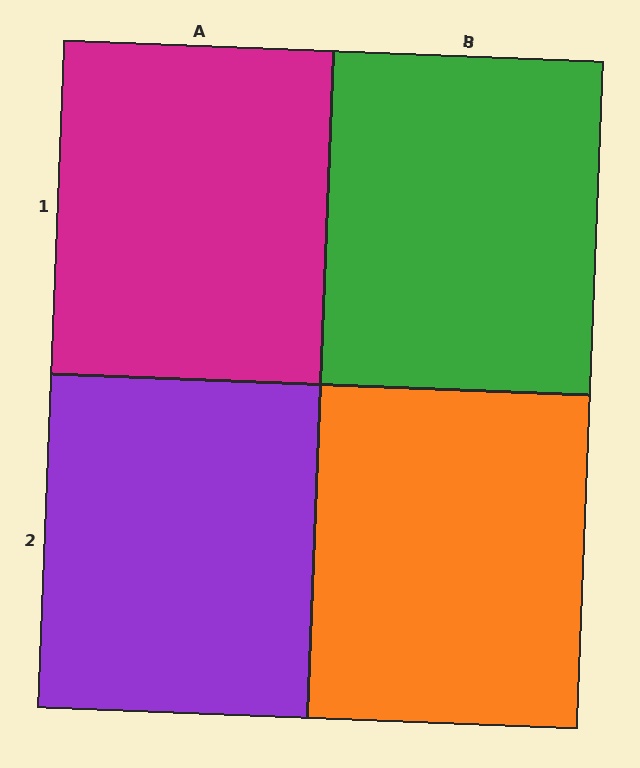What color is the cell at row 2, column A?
Purple.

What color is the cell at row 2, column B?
Orange.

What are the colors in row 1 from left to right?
Magenta, green.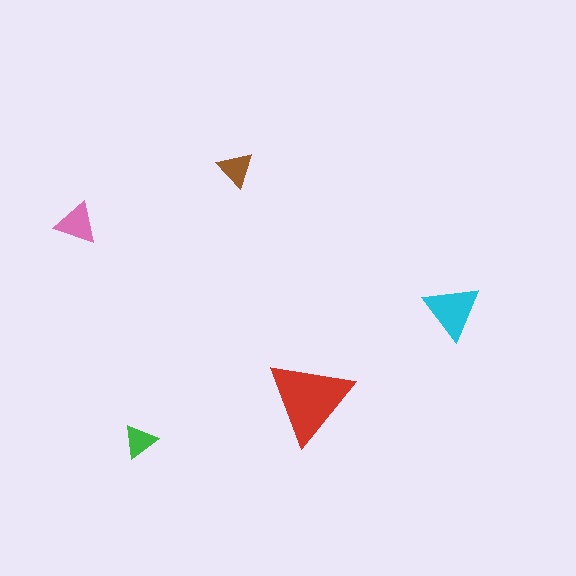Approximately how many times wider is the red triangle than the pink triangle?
About 2 times wider.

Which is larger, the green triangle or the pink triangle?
The pink one.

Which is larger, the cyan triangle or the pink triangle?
The cyan one.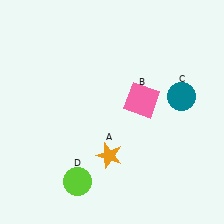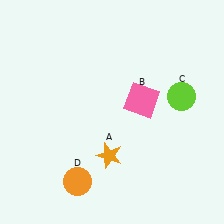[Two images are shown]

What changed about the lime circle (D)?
In Image 1, D is lime. In Image 2, it changed to orange.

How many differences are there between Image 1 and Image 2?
There are 2 differences between the two images.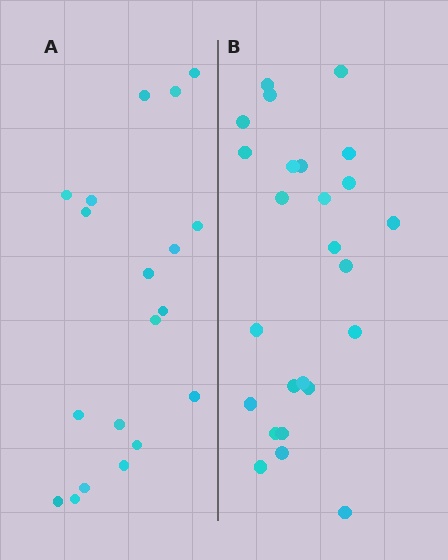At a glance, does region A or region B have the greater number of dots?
Region B (the right region) has more dots.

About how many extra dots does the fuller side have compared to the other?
Region B has about 6 more dots than region A.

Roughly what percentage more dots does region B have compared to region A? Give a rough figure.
About 30% more.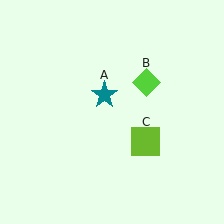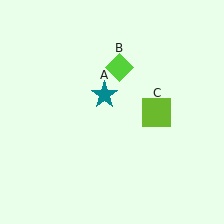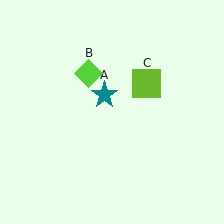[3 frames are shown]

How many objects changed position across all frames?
2 objects changed position: lime diamond (object B), lime square (object C).